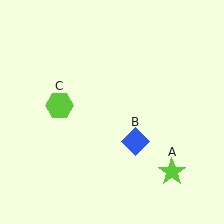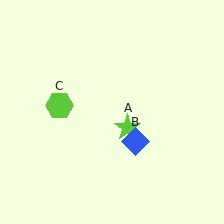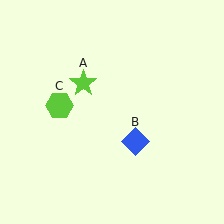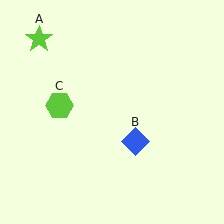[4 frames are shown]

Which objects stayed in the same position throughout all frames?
Blue diamond (object B) and lime hexagon (object C) remained stationary.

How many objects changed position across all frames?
1 object changed position: lime star (object A).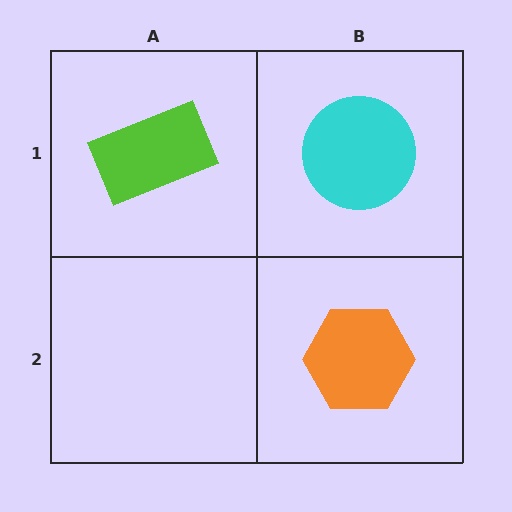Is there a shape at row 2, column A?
No, that cell is empty.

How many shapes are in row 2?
1 shape.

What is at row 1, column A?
A lime rectangle.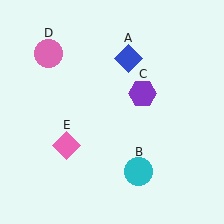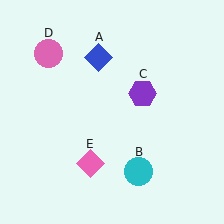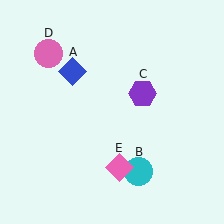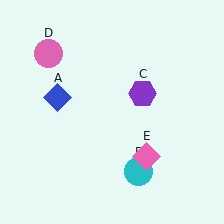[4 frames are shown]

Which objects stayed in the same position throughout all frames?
Cyan circle (object B) and purple hexagon (object C) and pink circle (object D) remained stationary.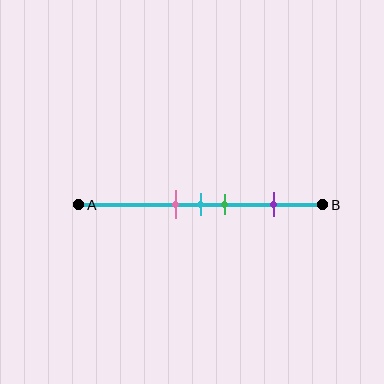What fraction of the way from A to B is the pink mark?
The pink mark is approximately 40% (0.4) of the way from A to B.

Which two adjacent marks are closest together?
The pink and cyan marks are the closest adjacent pair.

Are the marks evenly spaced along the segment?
No, the marks are not evenly spaced.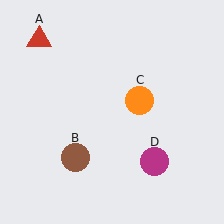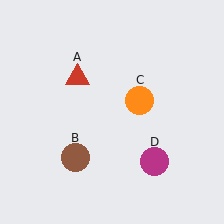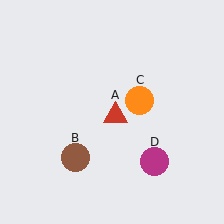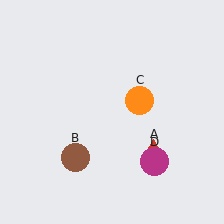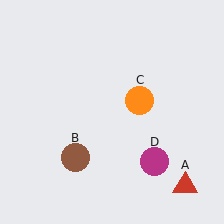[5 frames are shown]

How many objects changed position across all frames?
1 object changed position: red triangle (object A).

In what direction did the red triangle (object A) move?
The red triangle (object A) moved down and to the right.